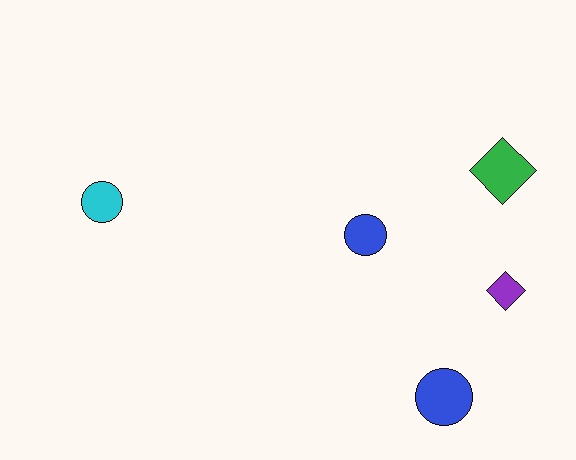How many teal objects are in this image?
There are no teal objects.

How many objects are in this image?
There are 5 objects.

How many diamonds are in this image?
There are 2 diamonds.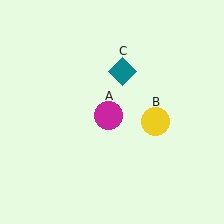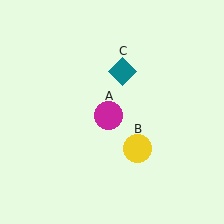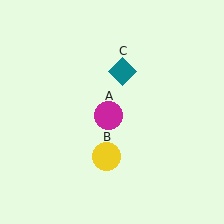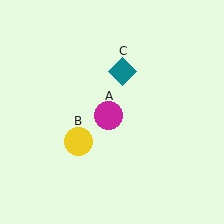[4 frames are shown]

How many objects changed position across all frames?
1 object changed position: yellow circle (object B).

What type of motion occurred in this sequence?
The yellow circle (object B) rotated clockwise around the center of the scene.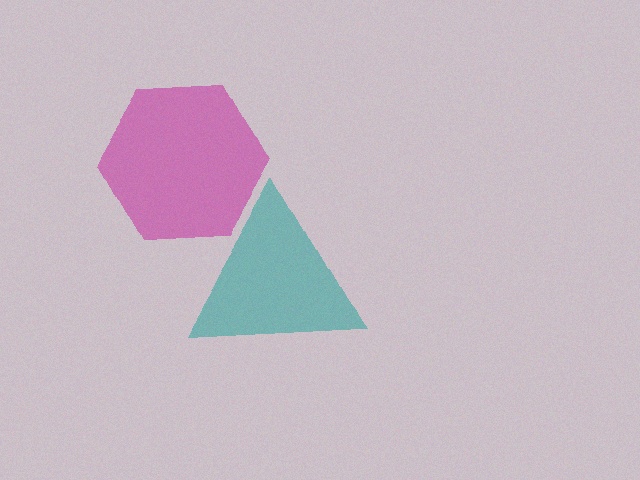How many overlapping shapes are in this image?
There are 2 overlapping shapes in the image.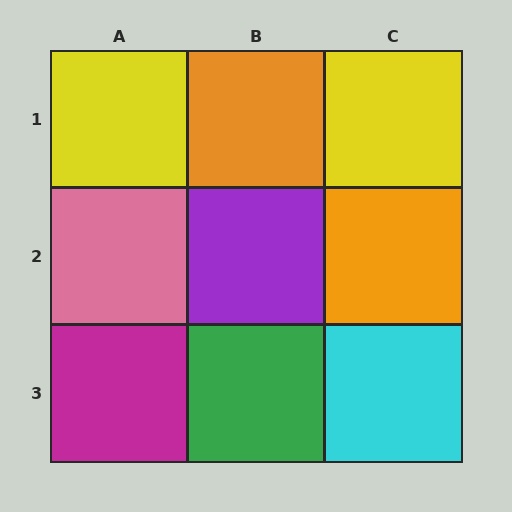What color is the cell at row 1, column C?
Yellow.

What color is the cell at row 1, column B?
Orange.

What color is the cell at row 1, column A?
Yellow.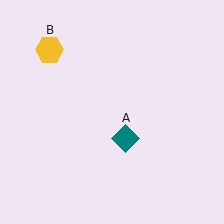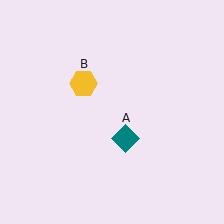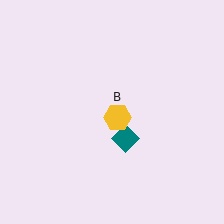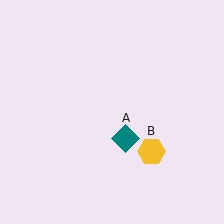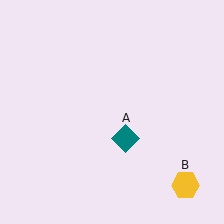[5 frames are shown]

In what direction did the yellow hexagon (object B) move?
The yellow hexagon (object B) moved down and to the right.